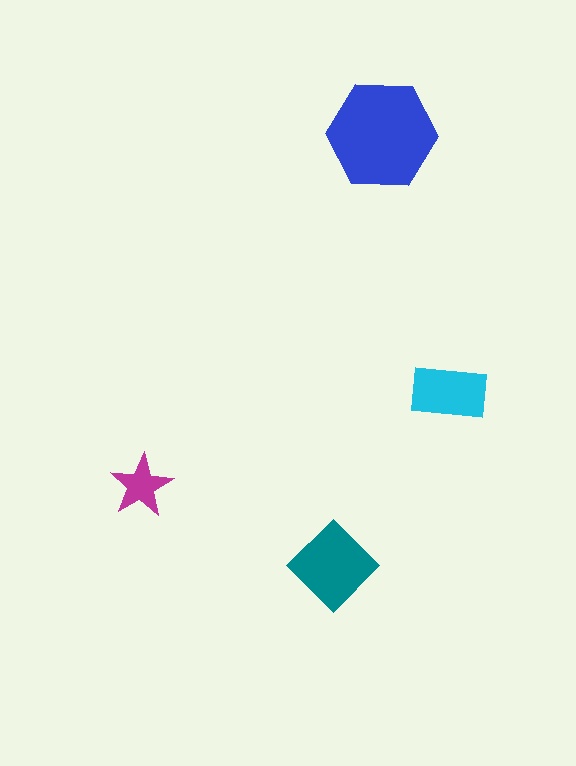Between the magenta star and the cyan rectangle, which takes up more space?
The cyan rectangle.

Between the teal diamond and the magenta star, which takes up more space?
The teal diamond.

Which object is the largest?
The blue hexagon.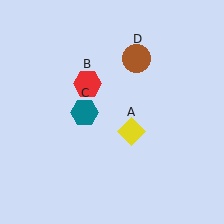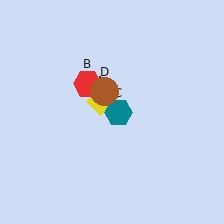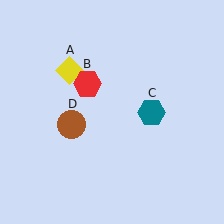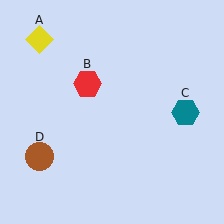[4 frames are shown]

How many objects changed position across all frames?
3 objects changed position: yellow diamond (object A), teal hexagon (object C), brown circle (object D).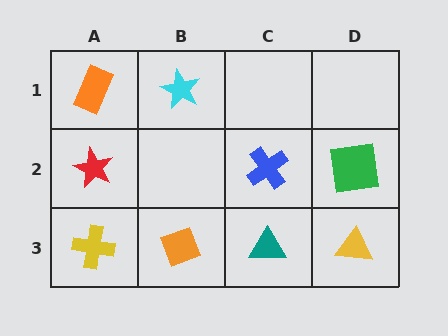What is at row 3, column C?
A teal triangle.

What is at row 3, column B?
An orange diamond.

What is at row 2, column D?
A green square.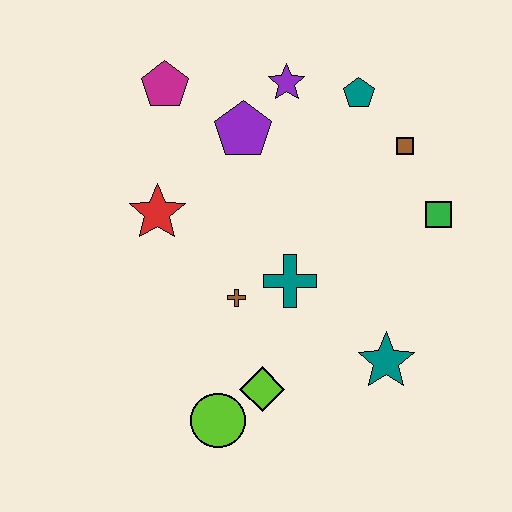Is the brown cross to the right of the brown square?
No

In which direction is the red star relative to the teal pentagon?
The red star is to the left of the teal pentagon.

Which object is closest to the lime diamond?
The lime circle is closest to the lime diamond.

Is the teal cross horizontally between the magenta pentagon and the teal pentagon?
Yes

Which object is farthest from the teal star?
The magenta pentagon is farthest from the teal star.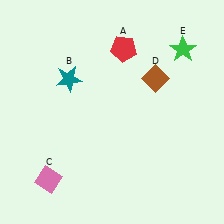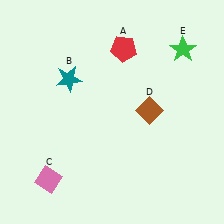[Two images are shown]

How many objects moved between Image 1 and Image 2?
1 object moved between the two images.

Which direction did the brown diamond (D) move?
The brown diamond (D) moved down.